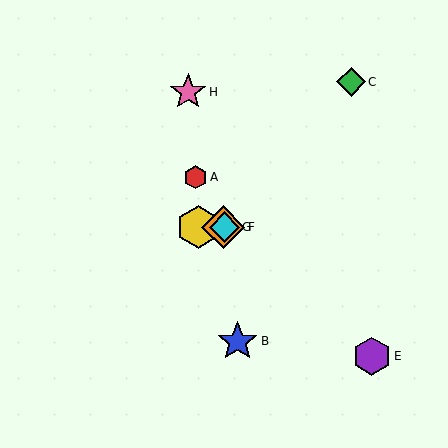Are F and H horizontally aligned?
No, F is at y≈227 and H is at y≈92.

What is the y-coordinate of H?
Object H is at y≈92.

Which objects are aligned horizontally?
Objects D, F, G are aligned horizontally.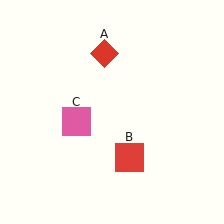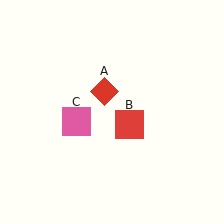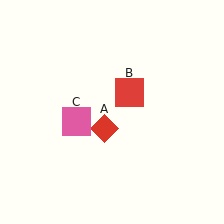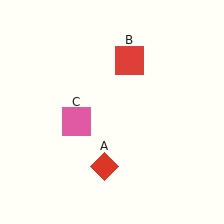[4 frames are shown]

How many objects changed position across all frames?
2 objects changed position: red diamond (object A), red square (object B).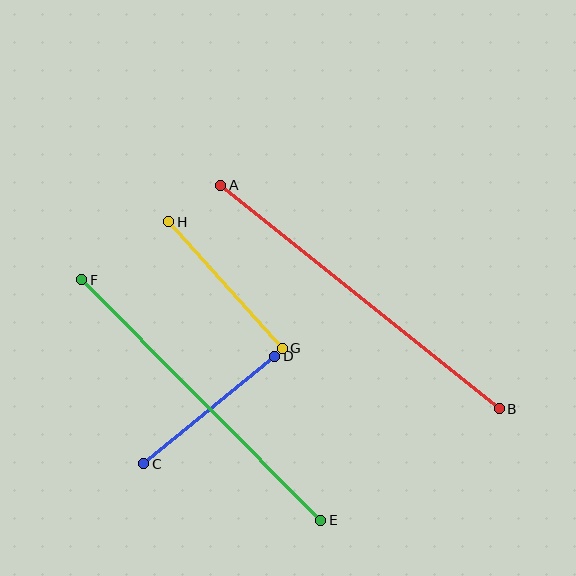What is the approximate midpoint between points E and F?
The midpoint is at approximately (201, 400) pixels.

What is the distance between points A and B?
The distance is approximately 357 pixels.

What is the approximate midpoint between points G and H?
The midpoint is at approximately (225, 285) pixels.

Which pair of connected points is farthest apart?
Points A and B are farthest apart.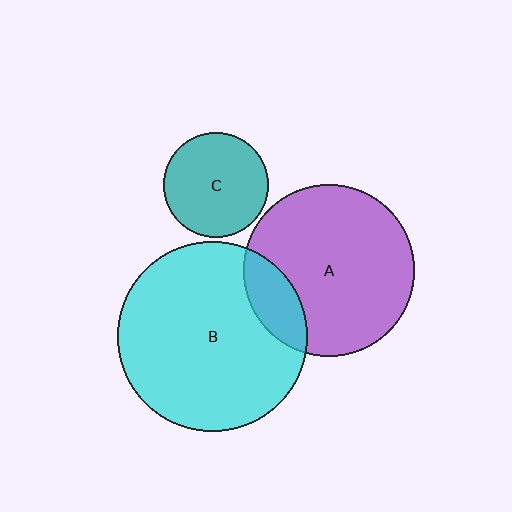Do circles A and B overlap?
Yes.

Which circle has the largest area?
Circle B (cyan).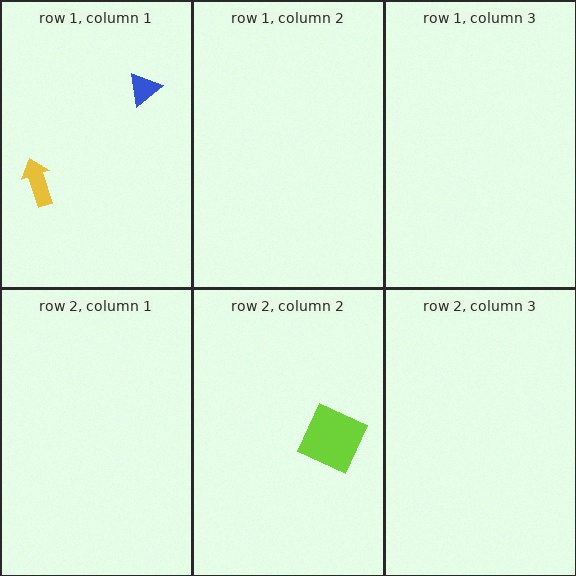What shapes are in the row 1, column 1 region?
The blue triangle, the yellow arrow.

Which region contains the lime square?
The row 2, column 2 region.